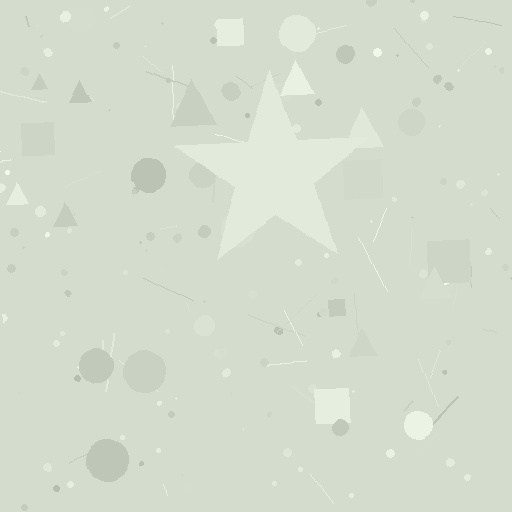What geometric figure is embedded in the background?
A star is embedded in the background.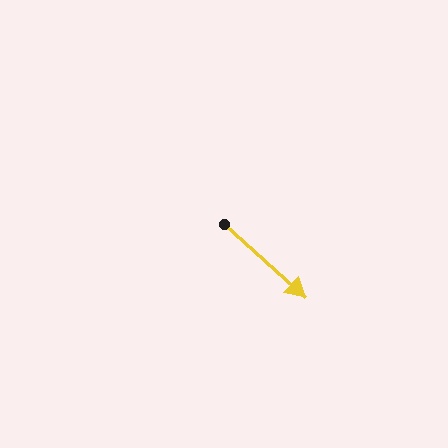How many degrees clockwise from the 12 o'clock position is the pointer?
Approximately 132 degrees.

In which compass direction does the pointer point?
Southeast.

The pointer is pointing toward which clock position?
Roughly 4 o'clock.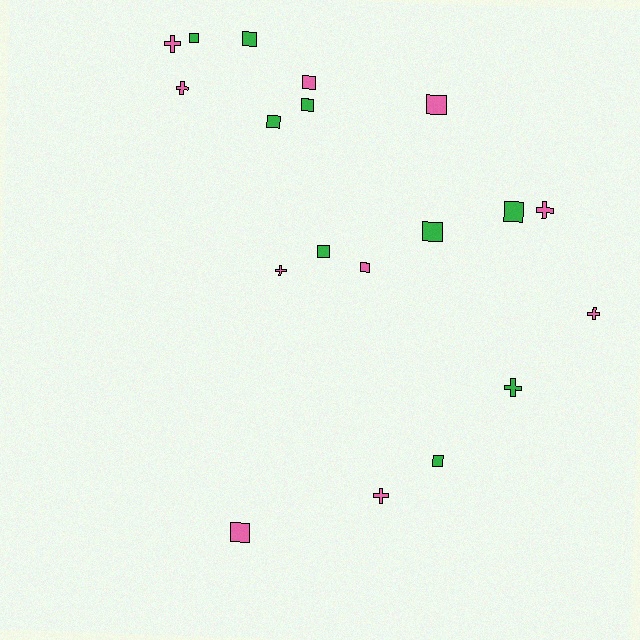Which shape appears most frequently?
Square, with 12 objects.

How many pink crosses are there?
There are 6 pink crosses.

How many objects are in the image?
There are 19 objects.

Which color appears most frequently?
Pink, with 10 objects.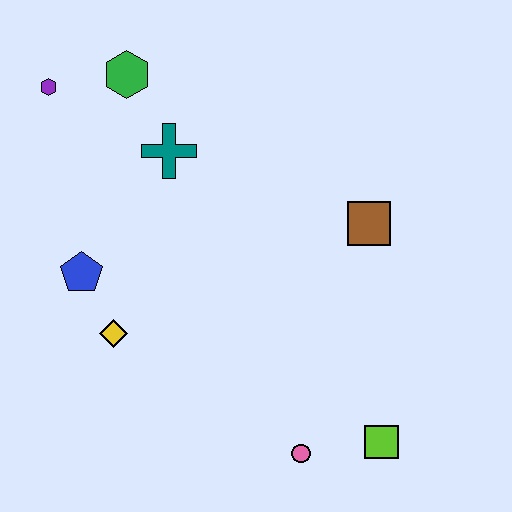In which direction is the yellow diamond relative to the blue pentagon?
The yellow diamond is below the blue pentagon.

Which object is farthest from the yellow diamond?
The lime square is farthest from the yellow diamond.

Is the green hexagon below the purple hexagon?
No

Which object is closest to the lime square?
The pink circle is closest to the lime square.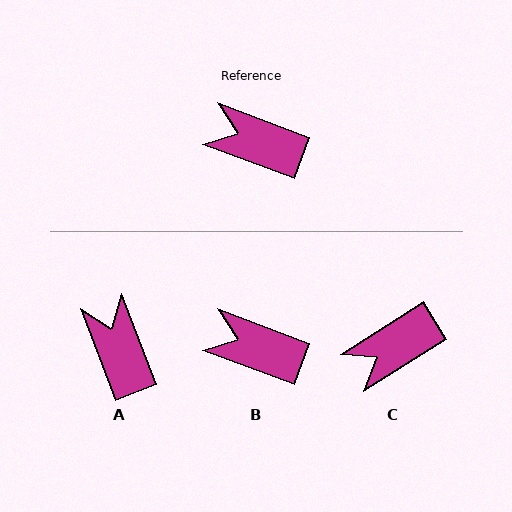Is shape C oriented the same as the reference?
No, it is off by about 53 degrees.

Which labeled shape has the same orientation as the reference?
B.